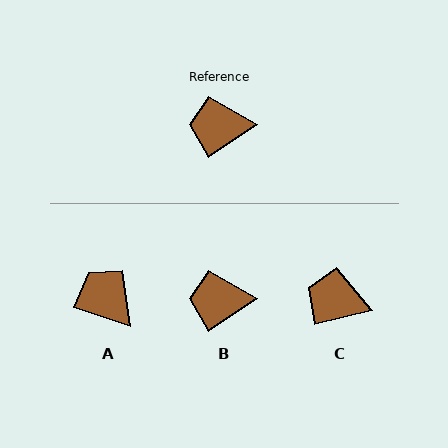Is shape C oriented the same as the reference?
No, it is off by about 20 degrees.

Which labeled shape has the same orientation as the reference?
B.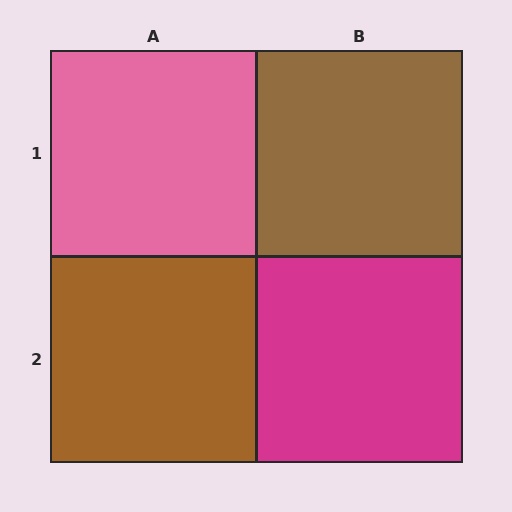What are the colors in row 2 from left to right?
Brown, magenta.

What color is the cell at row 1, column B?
Brown.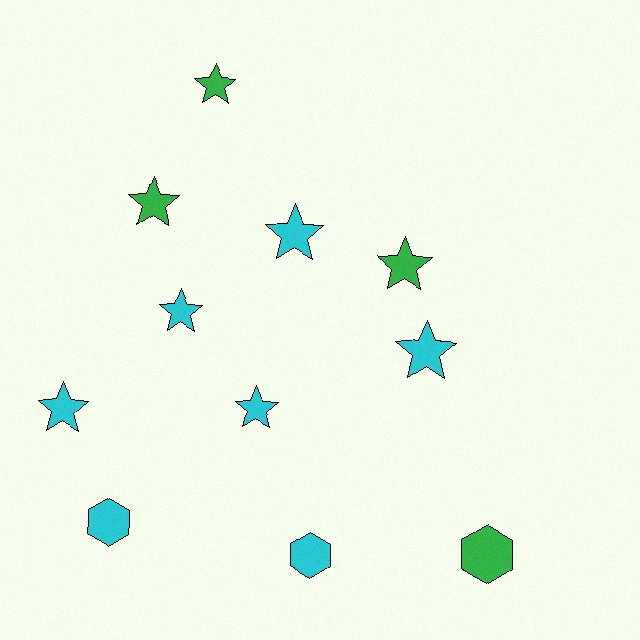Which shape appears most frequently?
Star, with 8 objects.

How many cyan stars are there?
There are 5 cyan stars.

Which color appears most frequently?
Cyan, with 7 objects.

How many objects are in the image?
There are 11 objects.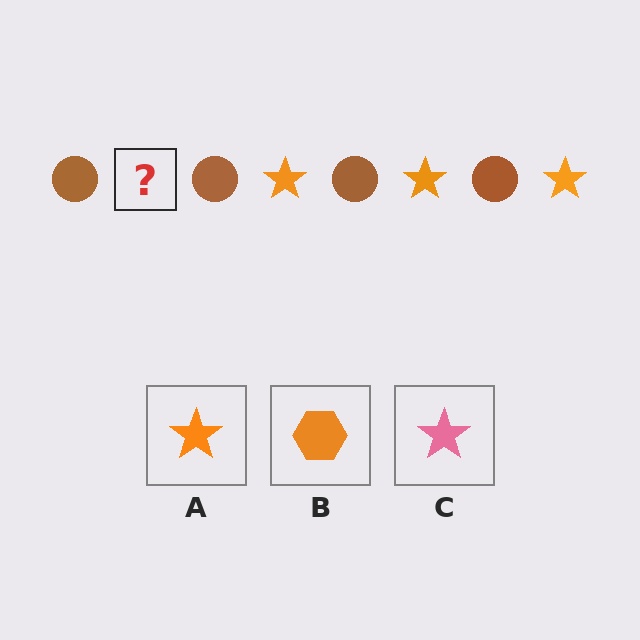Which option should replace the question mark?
Option A.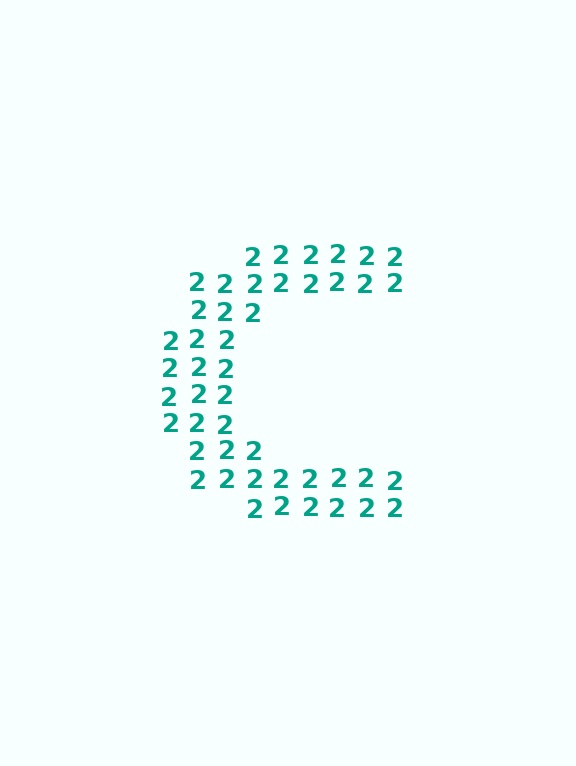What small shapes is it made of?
It is made of small digit 2's.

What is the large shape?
The large shape is the letter C.